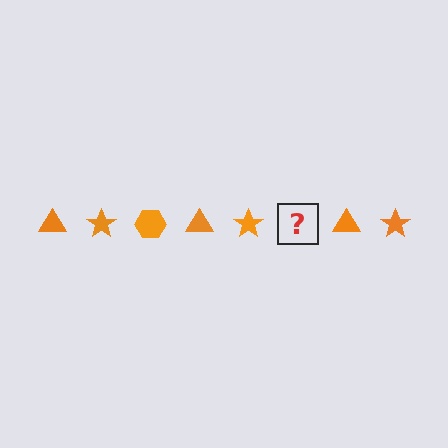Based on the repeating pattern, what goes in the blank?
The blank should be an orange hexagon.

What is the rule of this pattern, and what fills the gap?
The rule is that the pattern cycles through triangle, star, hexagon shapes in orange. The gap should be filled with an orange hexagon.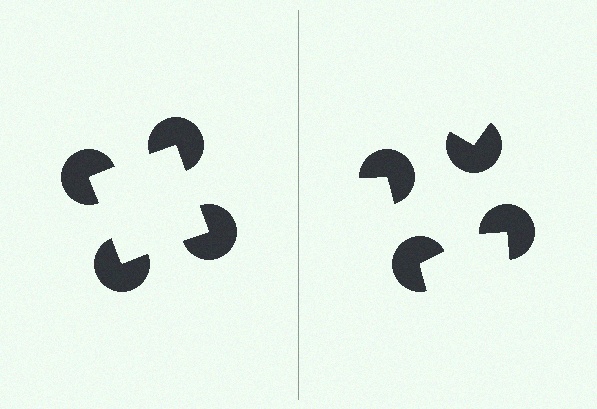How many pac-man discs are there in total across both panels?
8 — 4 on each side.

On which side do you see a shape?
An illusory square appears on the left side. On the right side the wedge cuts are rotated, so no coherent shape forms.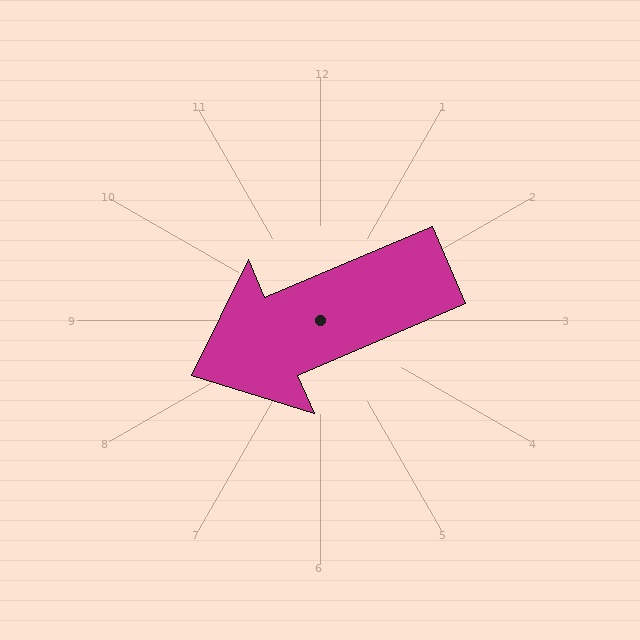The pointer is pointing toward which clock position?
Roughly 8 o'clock.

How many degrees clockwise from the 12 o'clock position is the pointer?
Approximately 247 degrees.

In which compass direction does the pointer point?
Southwest.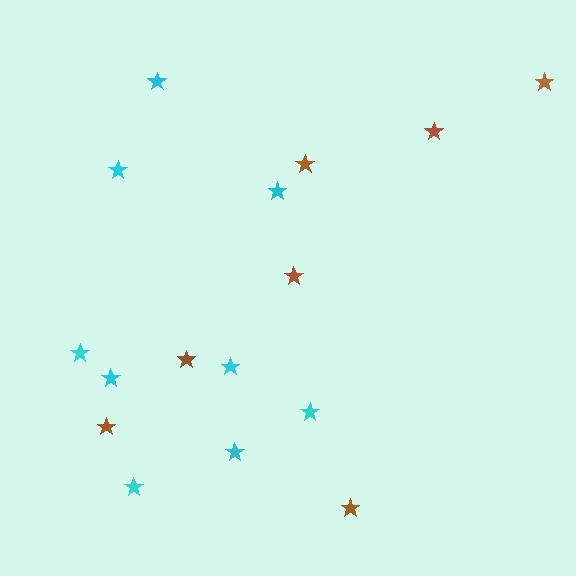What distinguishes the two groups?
There are 2 groups: one group of brown stars (7) and one group of cyan stars (9).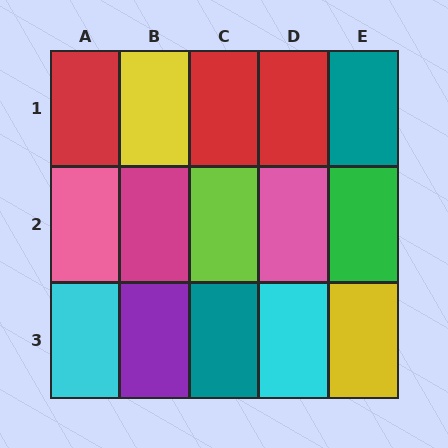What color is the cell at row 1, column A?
Red.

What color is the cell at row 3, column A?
Cyan.